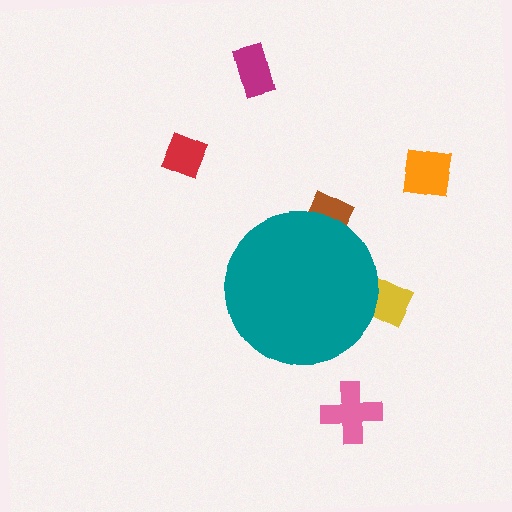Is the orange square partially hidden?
No, the orange square is fully visible.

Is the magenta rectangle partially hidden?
No, the magenta rectangle is fully visible.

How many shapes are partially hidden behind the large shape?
2 shapes are partially hidden.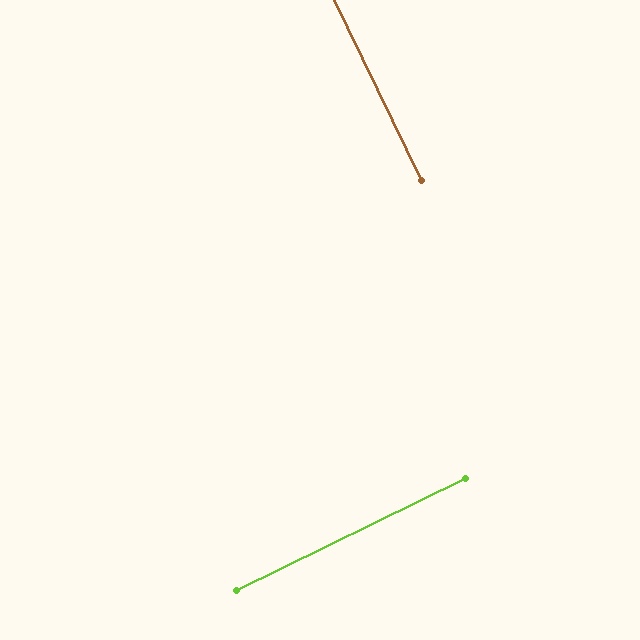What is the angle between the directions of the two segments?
Approximately 89 degrees.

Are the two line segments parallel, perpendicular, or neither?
Perpendicular — they meet at approximately 89°.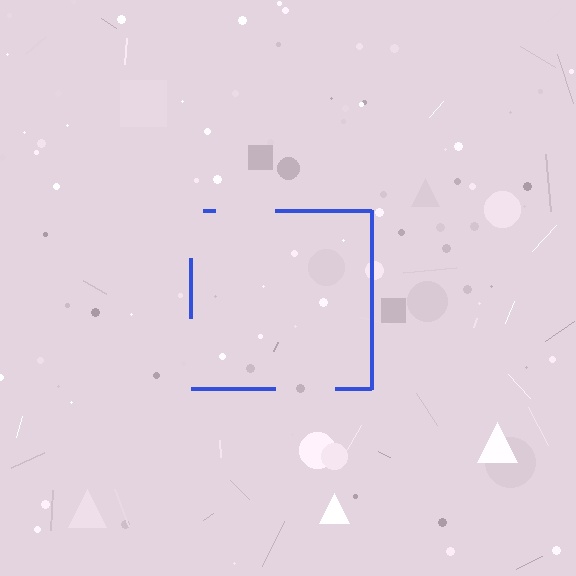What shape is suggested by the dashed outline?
The dashed outline suggests a square.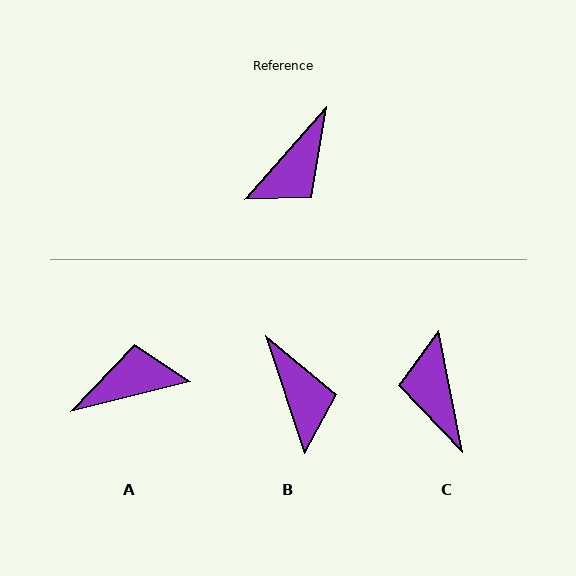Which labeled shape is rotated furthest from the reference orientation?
A, about 145 degrees away.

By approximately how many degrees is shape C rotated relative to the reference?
Approximately 127 degrees clockwise.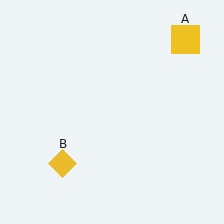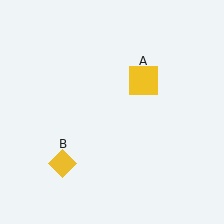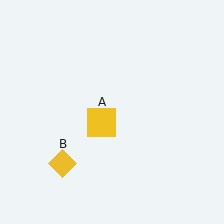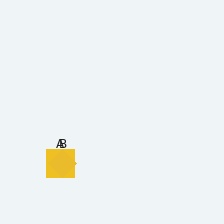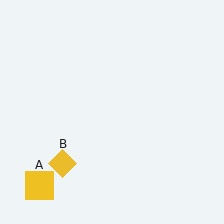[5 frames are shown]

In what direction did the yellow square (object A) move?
The yellow square (object A) moved down and to the left.